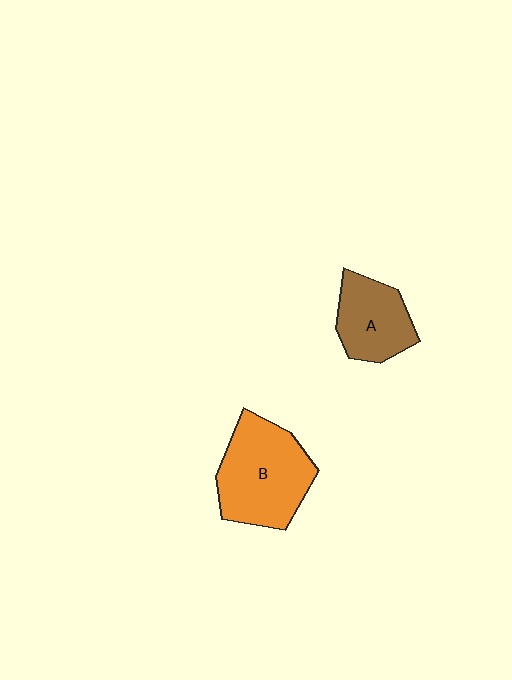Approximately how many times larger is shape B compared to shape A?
Approximately 1.5 times.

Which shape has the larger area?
Shape B (orange).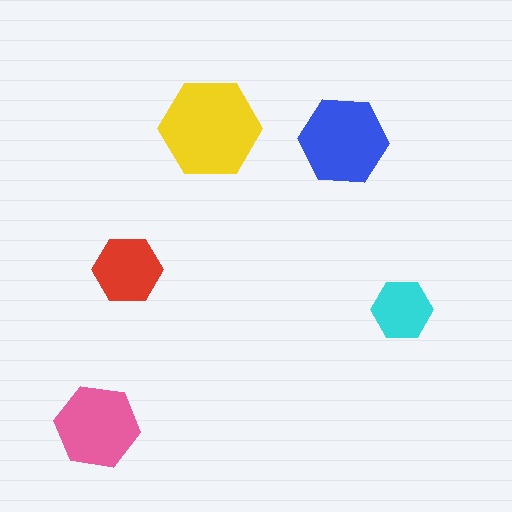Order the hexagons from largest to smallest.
the yellow one, the blue one, the pink one, the red one, the cyan one.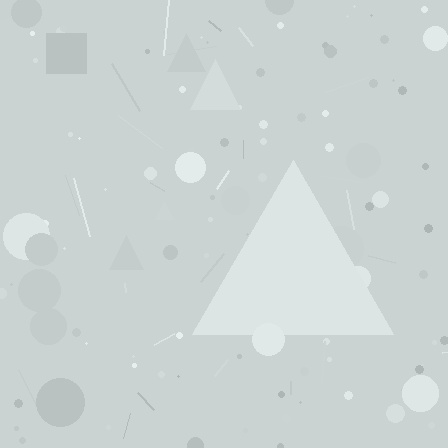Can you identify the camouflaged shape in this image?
The camouflaged shape is a triangle.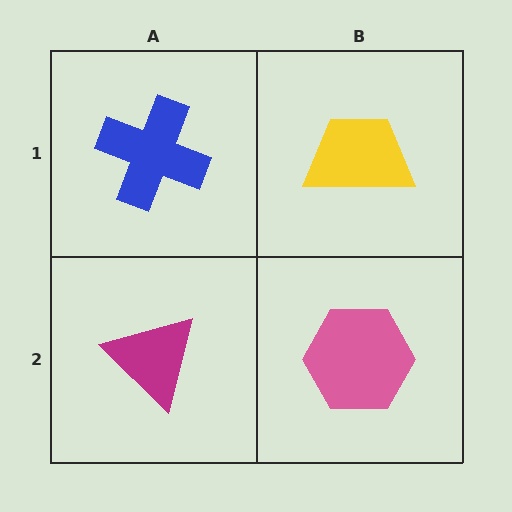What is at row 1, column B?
A yellow trapezoid.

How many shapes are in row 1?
2 shapes.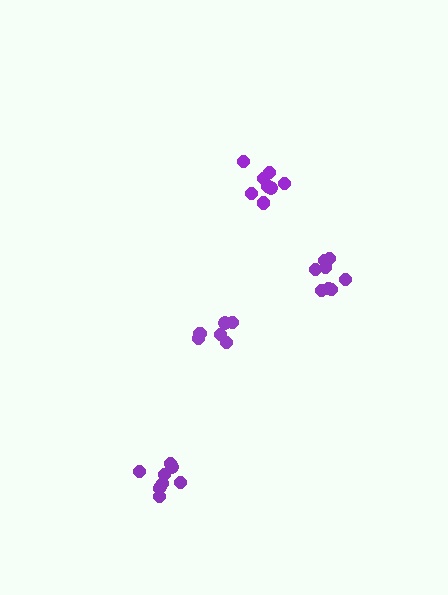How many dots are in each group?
Group 1: 8 dots, Group 2: 8 dots, Group 3: 6 dots, Group 4: 10 dots (32 total).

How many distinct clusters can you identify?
There are 4 distinct clusters.